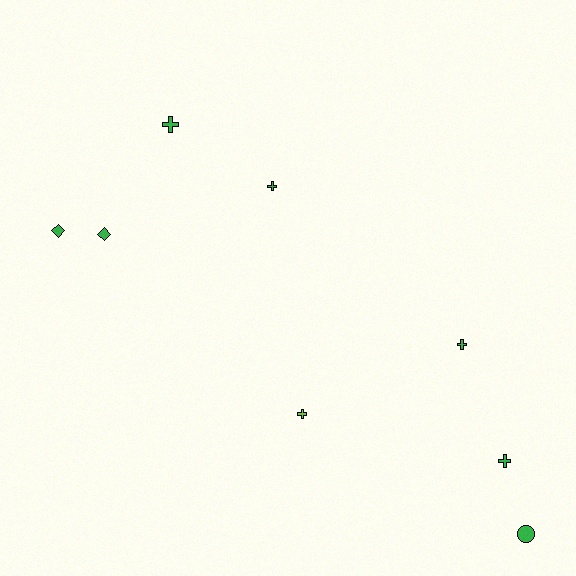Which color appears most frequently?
Green, with 7 objects.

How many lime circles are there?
There are no lime circles.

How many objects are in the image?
There are 8 objects.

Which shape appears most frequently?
Cross, with 5 objects.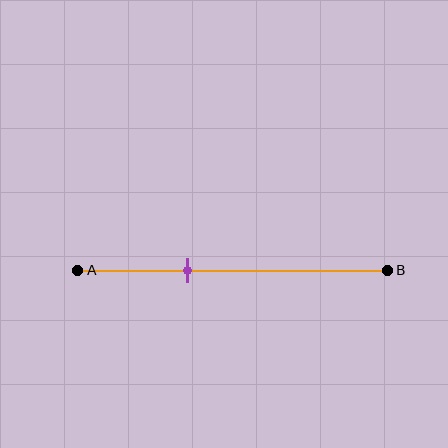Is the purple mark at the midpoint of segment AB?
No, the mark is at about 35% from A, not at the 50% midpoint.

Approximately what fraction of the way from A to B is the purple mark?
The purple mark is approximately 35% of the way from A to B.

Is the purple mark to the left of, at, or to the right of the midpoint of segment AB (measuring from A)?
The purple mark is to the left of the midpoint of segment AB.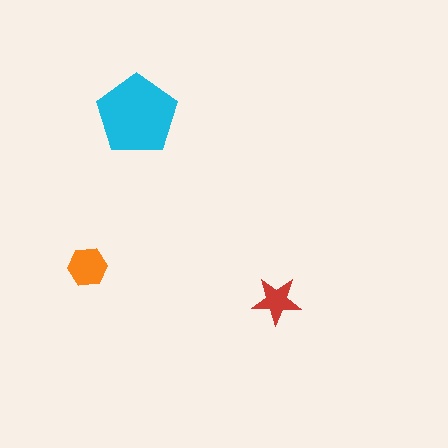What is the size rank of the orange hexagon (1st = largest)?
2nd.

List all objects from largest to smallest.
The cyan pentagon, the orange hexagon, the red star.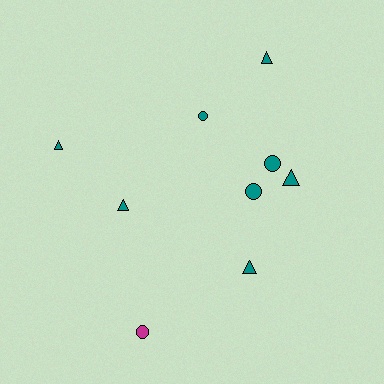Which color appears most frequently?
Teal, with 8 objects.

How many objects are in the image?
There are 9 objects.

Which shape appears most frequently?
Triangle, with 5 objects.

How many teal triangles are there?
There are 5 teal triangles.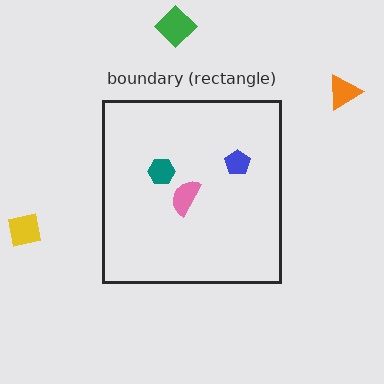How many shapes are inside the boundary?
3 inside, 3 outside.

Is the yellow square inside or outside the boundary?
Outside.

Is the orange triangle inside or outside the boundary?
Outside.